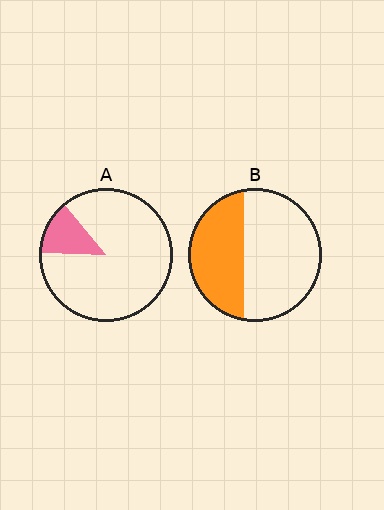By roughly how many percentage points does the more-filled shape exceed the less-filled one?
By roughly 25 percentage points (B over A).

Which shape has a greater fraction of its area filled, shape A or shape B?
Shape B.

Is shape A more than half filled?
No.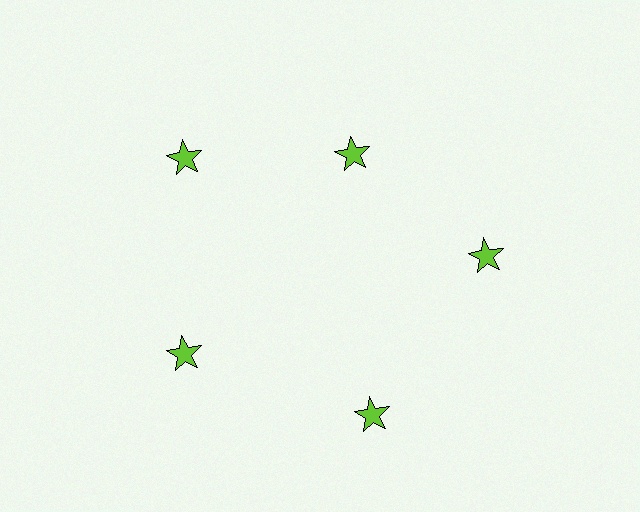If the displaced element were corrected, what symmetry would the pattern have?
It would have 5-fold rotational symmetry — the pattern would map onto itself every 72 degrees.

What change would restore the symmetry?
The symmetry would be restored by moving it outward, back onto the ring so that all 5 stars sit at equal angles and equal distance from the center.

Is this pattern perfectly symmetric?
No. The 5 lime stars are arranged in a ring, but one element near the 1 o'clock position is pulled inward toward the center, breaking the 5-fold rotational symmetry.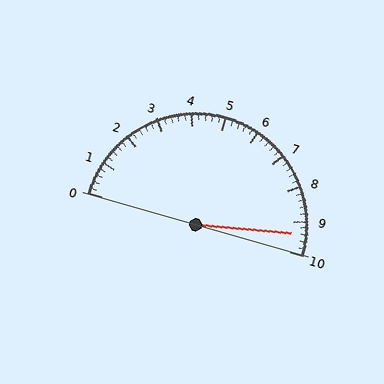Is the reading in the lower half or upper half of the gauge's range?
The reading is in the upper half of the range (0 to 10).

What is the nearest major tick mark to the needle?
The nearest major tick mark is 9.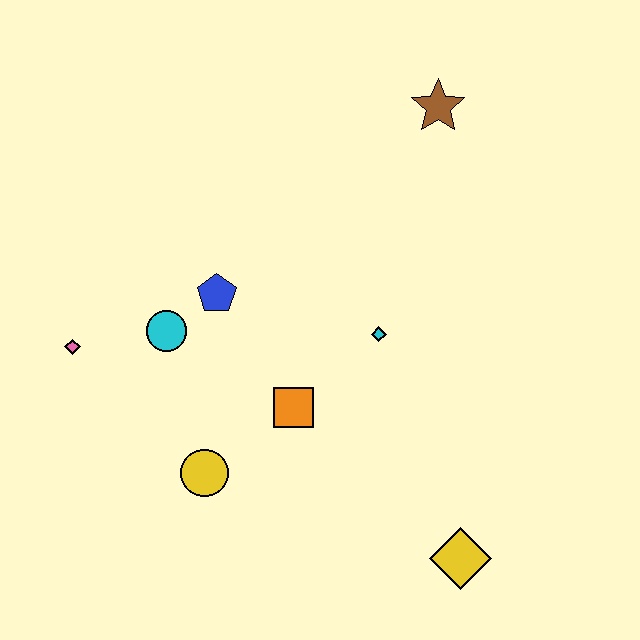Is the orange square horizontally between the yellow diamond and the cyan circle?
Yes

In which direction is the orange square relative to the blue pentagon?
The orange square is below the blue pentagon.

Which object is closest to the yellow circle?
The orange square is closest to the yellow circle.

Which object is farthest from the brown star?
The yellow diamond is farthest from the brown star.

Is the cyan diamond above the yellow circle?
Yes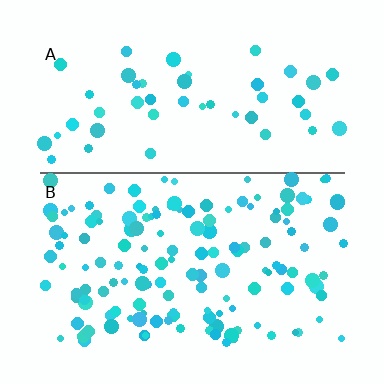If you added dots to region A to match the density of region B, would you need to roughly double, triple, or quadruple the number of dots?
Approximately triple.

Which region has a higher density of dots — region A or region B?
B (the bottom).